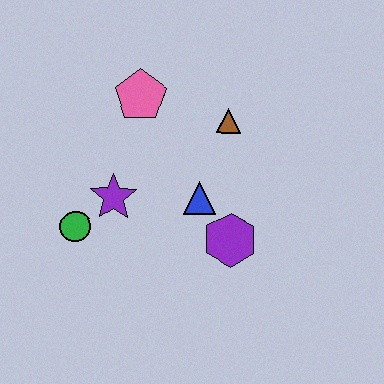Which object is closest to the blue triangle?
The purple hexagon is closest to the blue triangle.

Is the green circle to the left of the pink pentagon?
Yes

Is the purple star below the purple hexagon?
No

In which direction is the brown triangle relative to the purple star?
The brown triangle is to the right of the purple star.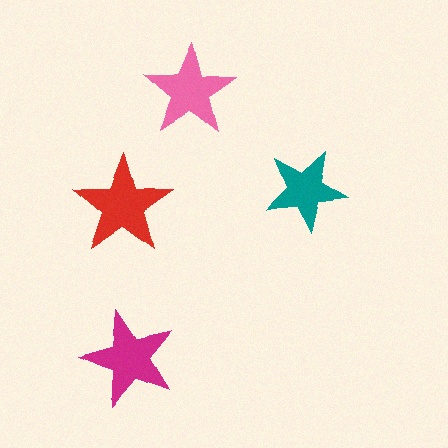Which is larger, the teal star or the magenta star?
The magenta one.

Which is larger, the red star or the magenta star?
The red one.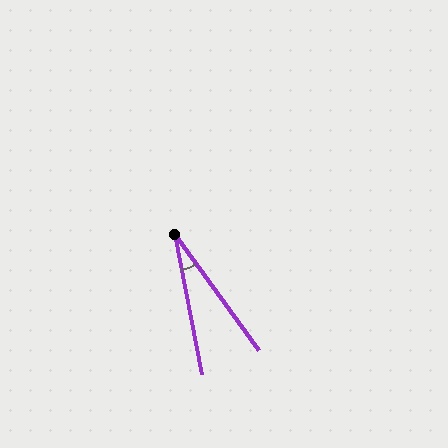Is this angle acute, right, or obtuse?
It is acute.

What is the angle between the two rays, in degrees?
Approximately 25 degrees.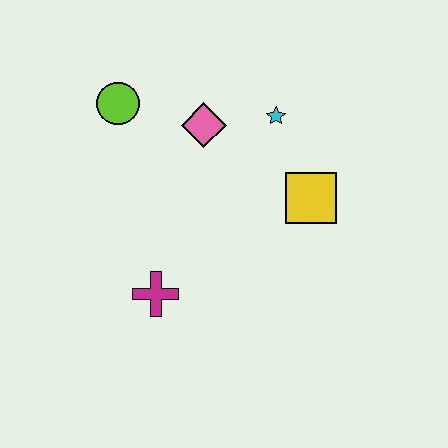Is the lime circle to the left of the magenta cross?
Yes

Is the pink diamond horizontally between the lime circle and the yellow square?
Yes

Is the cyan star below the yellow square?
No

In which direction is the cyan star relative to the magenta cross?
The cyan star is above the magenta cross.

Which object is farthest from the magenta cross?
The cyan star is farthest from the magenta cross.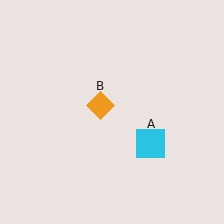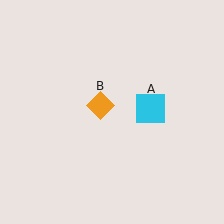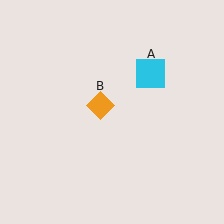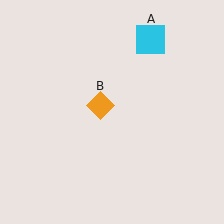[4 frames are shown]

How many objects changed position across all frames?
1 object changed position: cyan square (object A).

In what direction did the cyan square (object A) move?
The cyan square (object A) moved up.